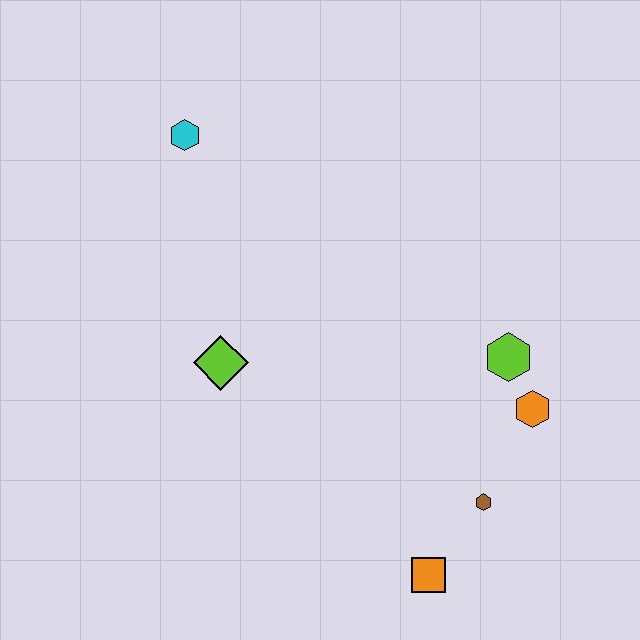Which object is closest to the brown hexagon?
The orange square is closest to the brown hexagon.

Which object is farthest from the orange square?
The cyan hexagon is farthest from the orange square.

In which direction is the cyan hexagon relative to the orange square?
The cyan hexagon is above the orange square.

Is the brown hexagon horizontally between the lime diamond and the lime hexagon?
Yes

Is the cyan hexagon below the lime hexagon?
No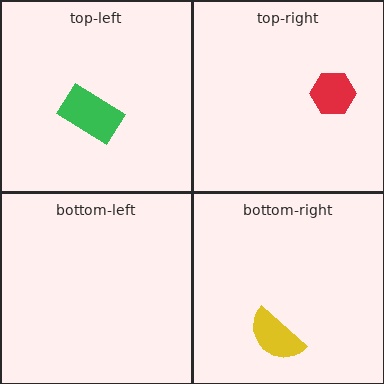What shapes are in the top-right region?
The red hexagon.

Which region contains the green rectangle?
The top-left region.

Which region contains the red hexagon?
The top-right region.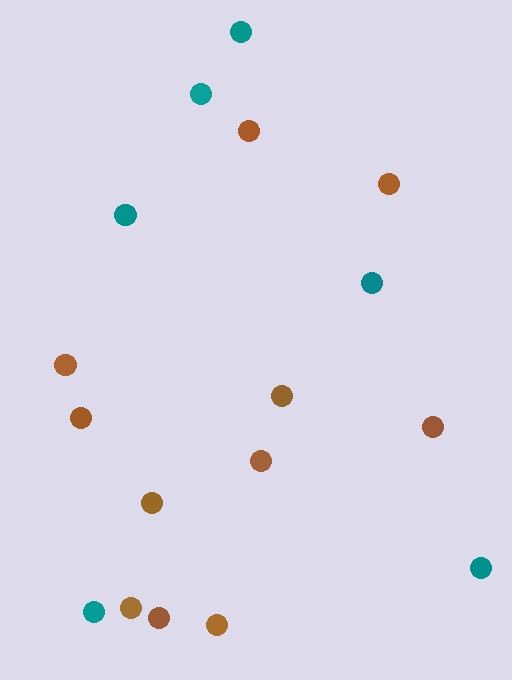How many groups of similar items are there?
There are 2 groups: one group of teal circles (6) and one group of brown circles (11).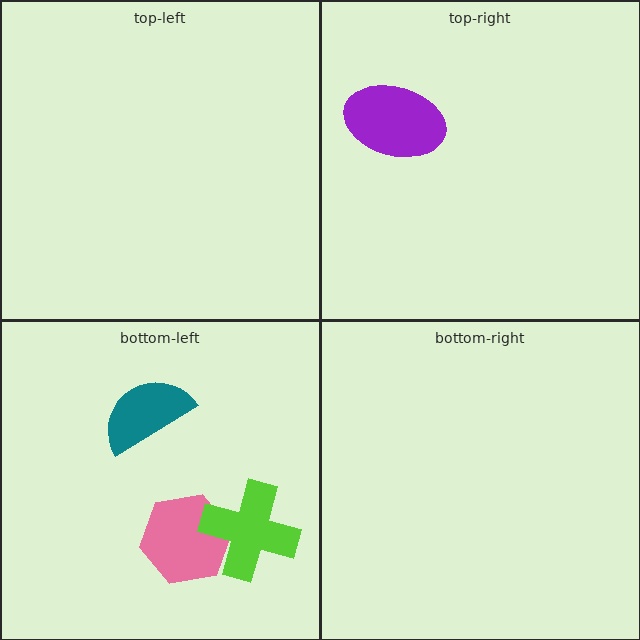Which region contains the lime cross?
The bottom-left region.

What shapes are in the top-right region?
The purple ellipse.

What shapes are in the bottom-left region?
The teal semicircle, the pink hexagon, the lime cross.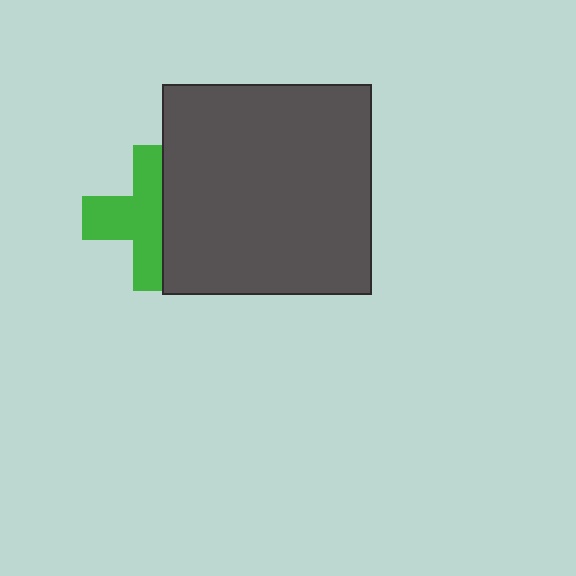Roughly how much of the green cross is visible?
About half of it is visible (roughly 58%).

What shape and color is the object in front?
The object in front is a dark gray square.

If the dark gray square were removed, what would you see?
You would see the complete green cross.